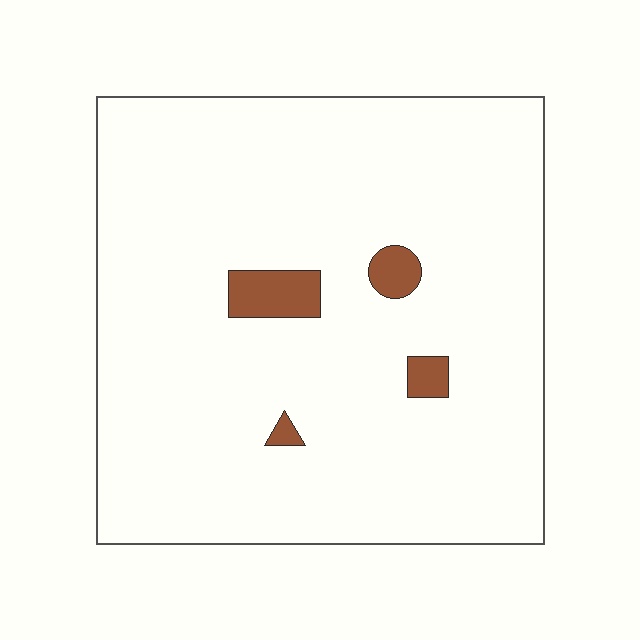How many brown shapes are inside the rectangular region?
4.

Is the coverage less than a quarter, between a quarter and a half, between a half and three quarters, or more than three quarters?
Less than a quarter.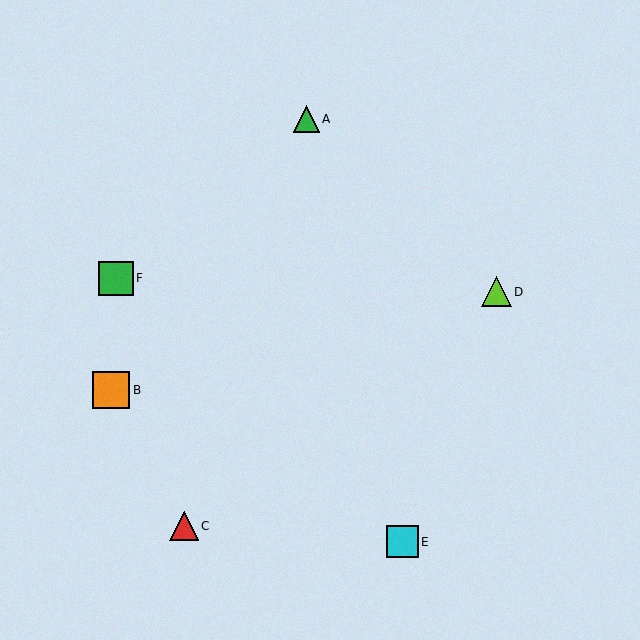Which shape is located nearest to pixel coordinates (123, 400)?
The orange square (labeled B) at (111, 390) is nearest to that location.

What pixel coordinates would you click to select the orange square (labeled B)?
Click at (111, 390) to select the orange square B.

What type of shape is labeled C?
Shape C is a red triangle.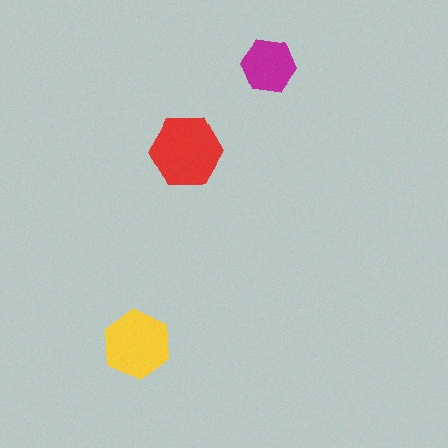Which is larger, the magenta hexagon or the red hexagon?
The red one.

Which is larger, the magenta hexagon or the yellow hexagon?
The yellow one.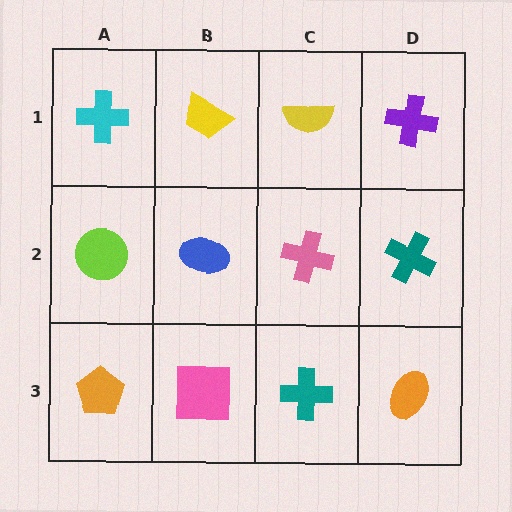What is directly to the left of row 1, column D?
A yellow semicircle.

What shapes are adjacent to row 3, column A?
A lime circle (row 2, column A), a pink square (row 3, column B).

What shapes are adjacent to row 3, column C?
A pink cross (row 2, column C), a pink square (row 3, column B), an orange ellipse (row 3, column D).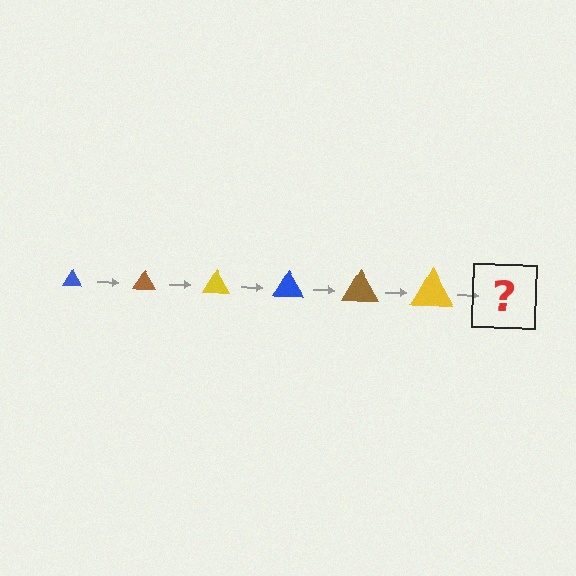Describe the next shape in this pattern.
It should be a blue triangle, larger than the previous one.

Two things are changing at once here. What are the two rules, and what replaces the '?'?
The two rules are that the triangle grows larger each step and the color cycles through blue, brown, and yellow. The '?' should be a blue triangle, larger than the previous one.